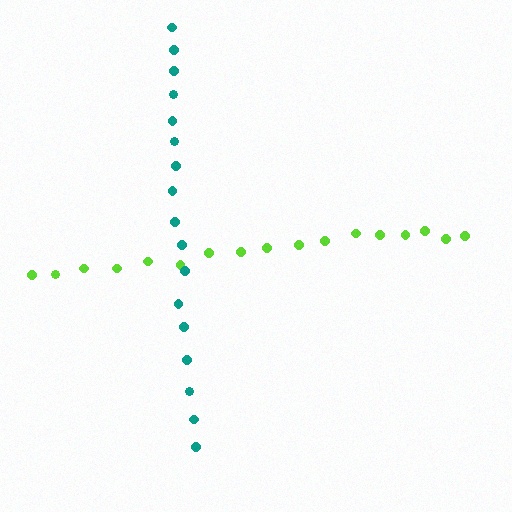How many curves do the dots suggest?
There are 2 distinct paths.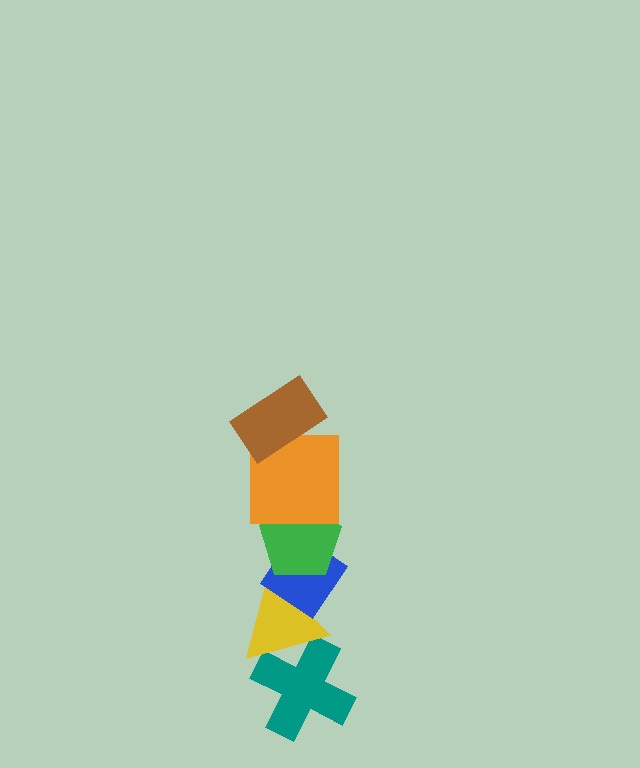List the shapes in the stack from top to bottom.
From top to bottom: the brown rectangle, the orange square, the green pentagon, the blue diamond, the yellow triangle, the teal cross.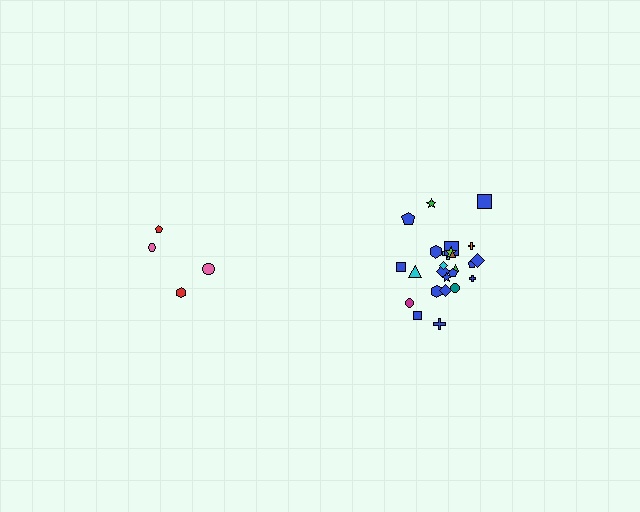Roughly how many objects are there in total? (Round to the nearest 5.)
Roughly 30 objects in total.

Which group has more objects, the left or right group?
The right group.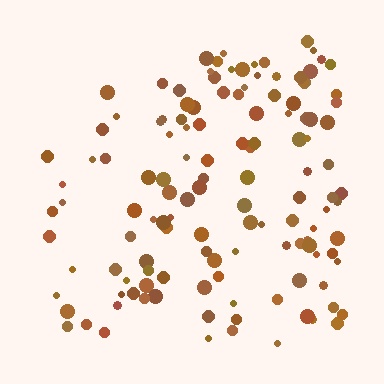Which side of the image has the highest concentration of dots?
The right.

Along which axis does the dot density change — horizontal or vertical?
Horizontal.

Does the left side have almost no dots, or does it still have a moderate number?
Still a moderate number, just noticeably fewer than the right.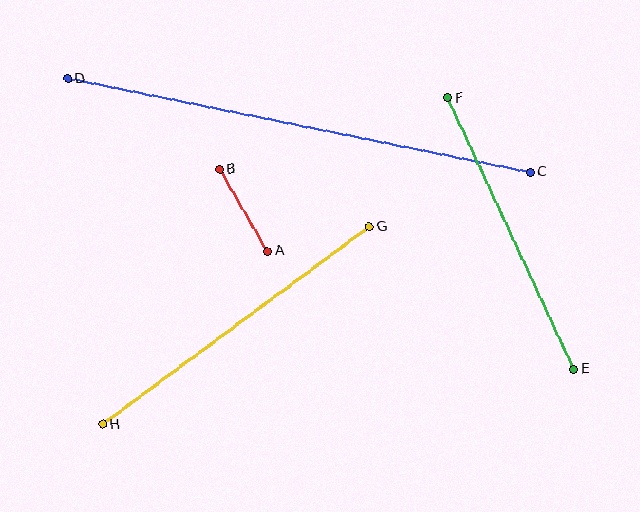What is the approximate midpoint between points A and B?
The midpoint is at approximately (243, 210) pixels.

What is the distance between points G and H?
The distance is approximately 332 pixels.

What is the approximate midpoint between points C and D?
The midpoint is at approximately (299, 125) pixels.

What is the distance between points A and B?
The distance is approximately 95 pixels.